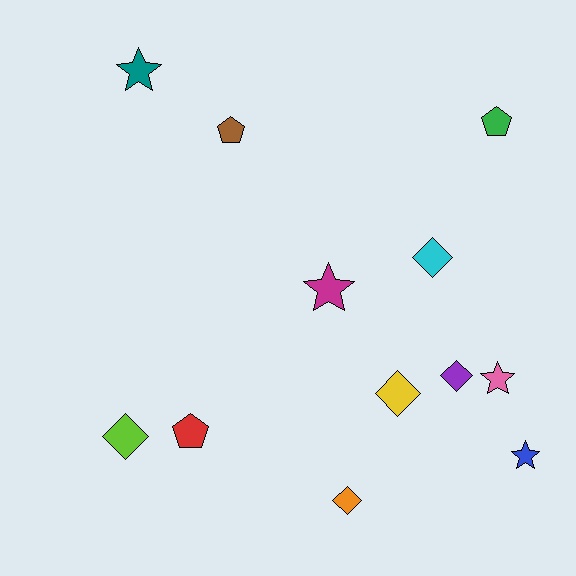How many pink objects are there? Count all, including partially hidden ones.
There is 1 pink object.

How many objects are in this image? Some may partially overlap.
There are 12 objects.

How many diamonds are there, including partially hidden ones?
There are 5 diamonds.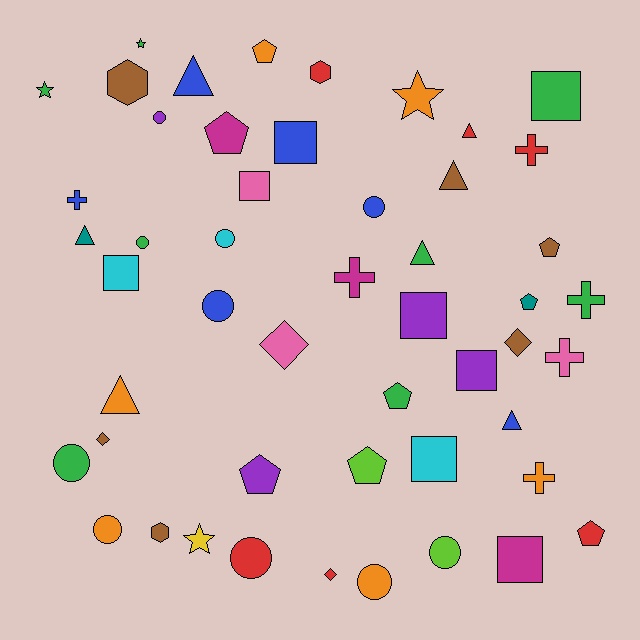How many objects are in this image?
There are 50 objects.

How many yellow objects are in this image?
There is 1 yellow object.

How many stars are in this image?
There are 4 stars.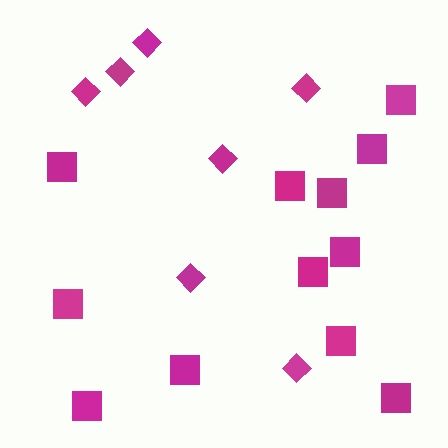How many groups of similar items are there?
There are 2 groups: one group of diamonds (7) and one group of squares (12).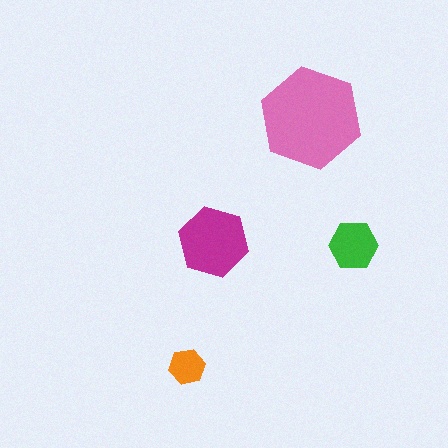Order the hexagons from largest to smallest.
the pink one, the magenta one, the green one, the orange one.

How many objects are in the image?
There are 4 objects in the image.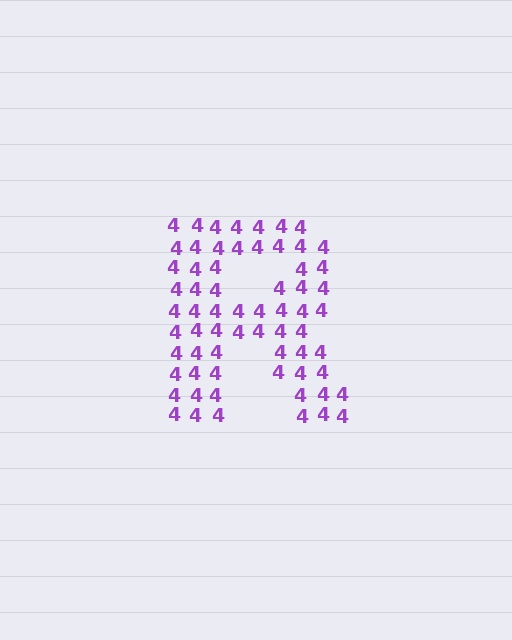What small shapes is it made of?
It is made of small digit 4's.